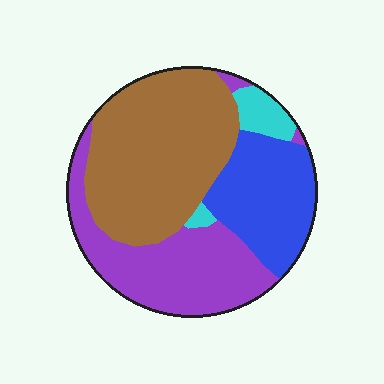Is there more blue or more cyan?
Blue.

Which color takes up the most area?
Brown, at roughly 40%.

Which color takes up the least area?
Cyan, at roughly 5%.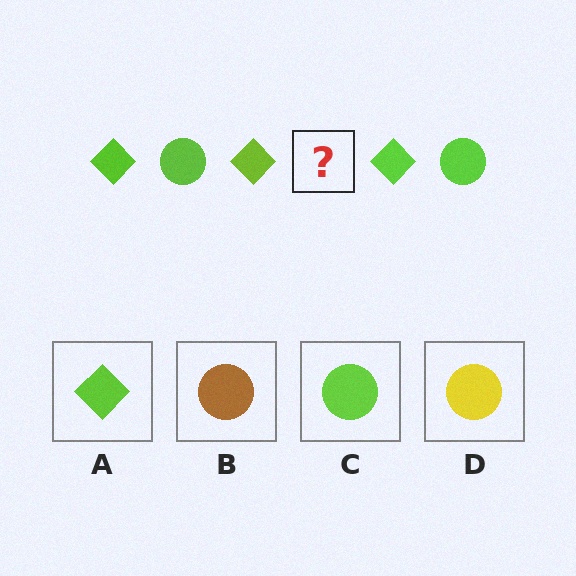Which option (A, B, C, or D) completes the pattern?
C.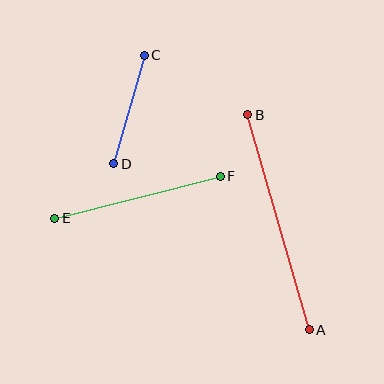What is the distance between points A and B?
The distance is approximately 224 pixels.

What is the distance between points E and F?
The distance is approximately 171 pixels.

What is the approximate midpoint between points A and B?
The midpoint is at approximately (278, 222) pixels.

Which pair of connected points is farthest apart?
Points A and B are farthest apart.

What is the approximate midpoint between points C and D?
The midpoint is at approximately (129, 109) pixels.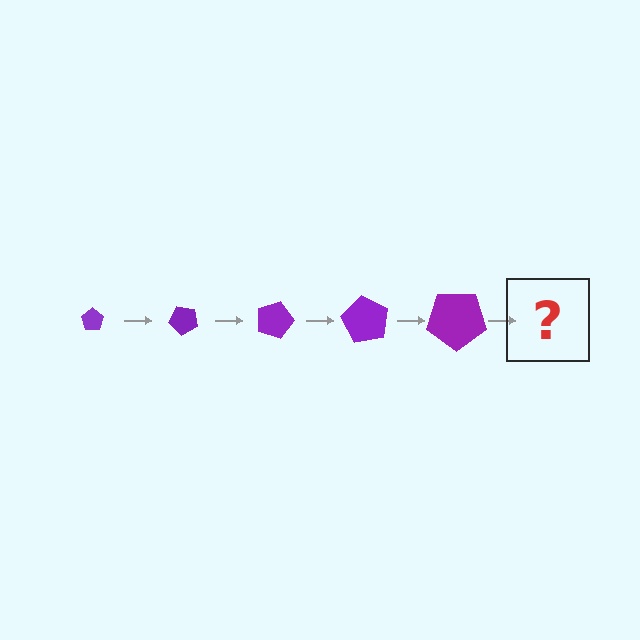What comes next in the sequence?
The next element should be a pentagon, larger than the previous one and rotated 225 degrees from the start.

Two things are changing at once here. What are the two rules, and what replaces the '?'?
The two rules are that the pentagon grows larger each step and it rotates 45 degrees each step. The '?' should be a pentagon, larger than the previous one and rotated 225 degrees from the start.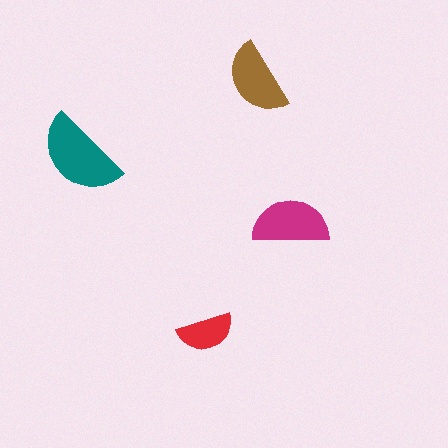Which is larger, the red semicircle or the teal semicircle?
The teal one.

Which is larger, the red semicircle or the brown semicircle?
The brown one.